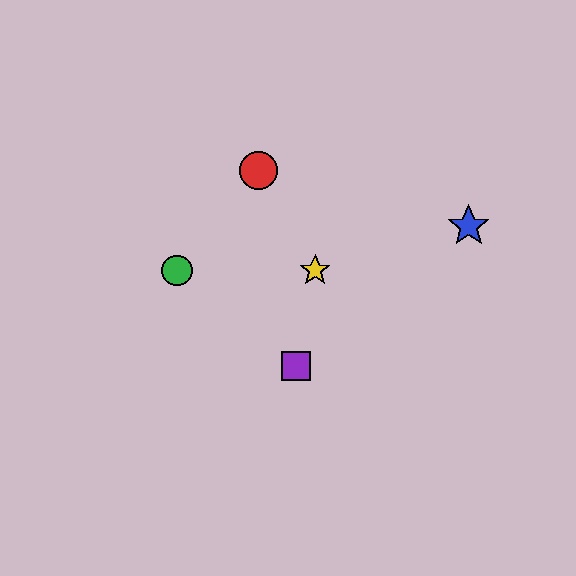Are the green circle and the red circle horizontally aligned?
No, the green circle is at y≈271 and the red circle is at y≈170.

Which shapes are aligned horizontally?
The green circle, the yellow star are aligned horizontally.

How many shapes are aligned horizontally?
2 shapes (the green circle, the yellow star) are aligned horizontally.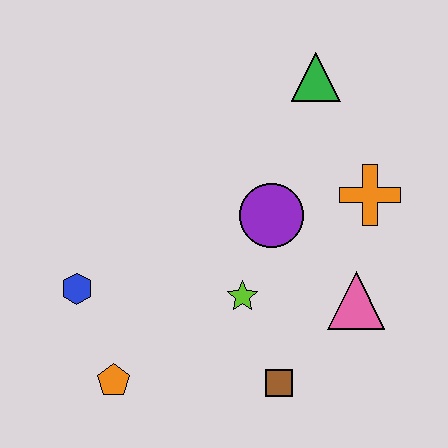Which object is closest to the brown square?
The lime star is closest to the brown square.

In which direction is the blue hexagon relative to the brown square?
The blue hexagon is to the left of the brown square.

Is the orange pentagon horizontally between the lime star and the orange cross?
No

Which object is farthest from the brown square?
The green triangle is farthest from the brown square.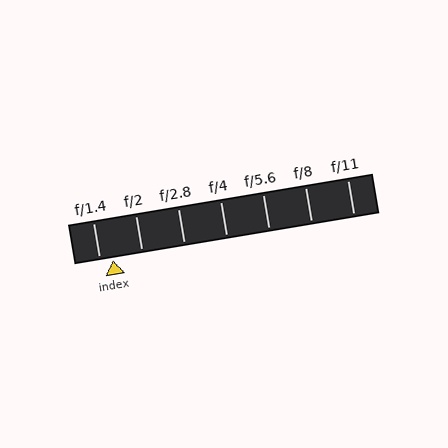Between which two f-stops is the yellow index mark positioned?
The index mark is between f/1.4 and f/2.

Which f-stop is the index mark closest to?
The index mark is closest to f/1.4.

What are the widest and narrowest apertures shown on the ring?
The widest aperture shown is f/1.4 and the narrowest is f/11.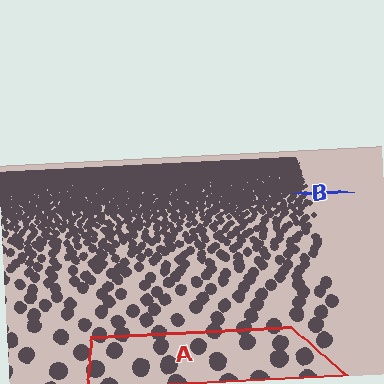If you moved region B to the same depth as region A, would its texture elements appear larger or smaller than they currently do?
They would appear larger. At a closer depth, the same texture elements are projected at a bigger on-screen size.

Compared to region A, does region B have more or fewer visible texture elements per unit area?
Region B has more texture elements per unit area — they are packed more densely because it is farther away.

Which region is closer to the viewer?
Region A is closer. The texture elements there are larger and more spread out.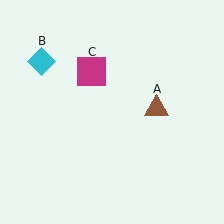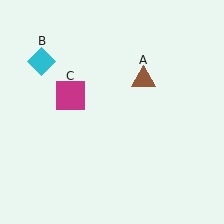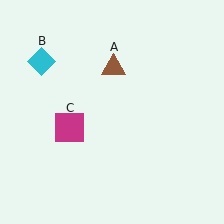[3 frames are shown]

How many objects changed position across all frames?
2 objects changed position: brown triangle (object A), magenta square (object C).